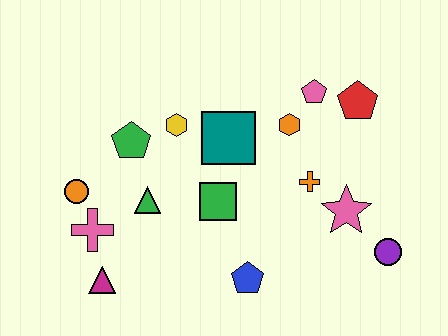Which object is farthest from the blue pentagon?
The red pentagon is farthest from the blue pentagon.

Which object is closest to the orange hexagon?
The pink pentagon is closest to the orange hexagon.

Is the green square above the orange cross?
No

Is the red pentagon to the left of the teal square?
No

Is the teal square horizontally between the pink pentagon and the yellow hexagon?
Yes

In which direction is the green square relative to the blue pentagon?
The green square is above the blue pentagon.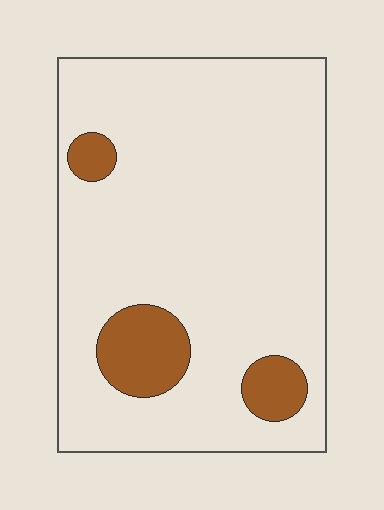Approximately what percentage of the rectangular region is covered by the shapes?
Approximately 10%.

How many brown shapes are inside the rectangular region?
3.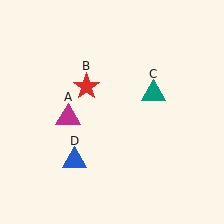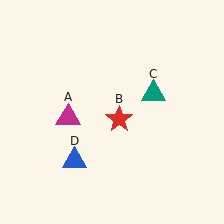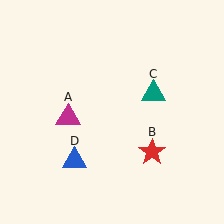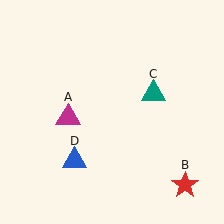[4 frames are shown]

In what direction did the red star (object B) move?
The red star (object B) moved down and to the right.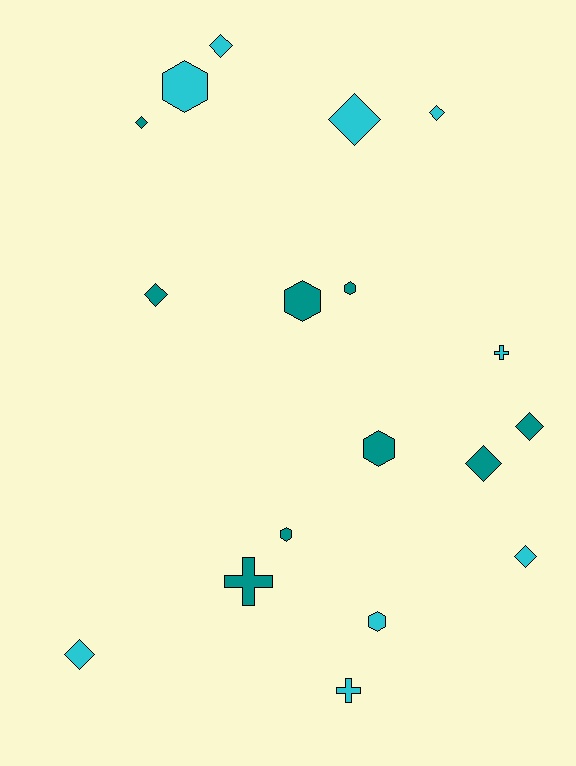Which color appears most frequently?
Teal, with 9 objects.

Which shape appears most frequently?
Diamond, with 9 objects.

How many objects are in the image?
There are 18 objects.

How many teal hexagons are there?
There are 4 teal hexagons.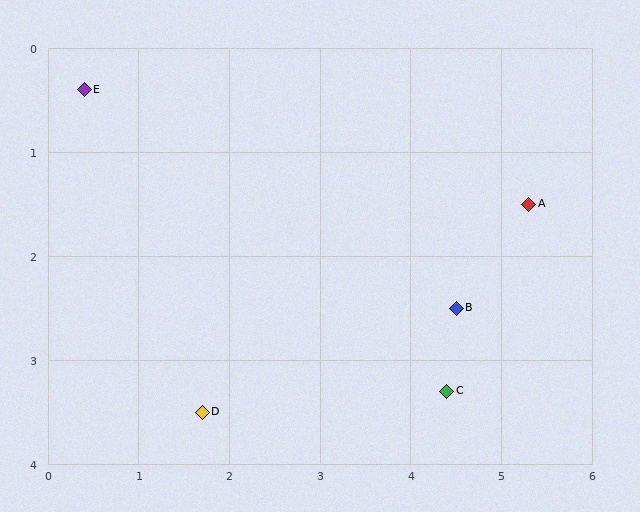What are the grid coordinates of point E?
Point E is at approximately (0.4, 0.4).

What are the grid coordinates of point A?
Point A is at approximately (5.3, 1.5).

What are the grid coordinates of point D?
Point D is at approximately (1.7, 3.5).